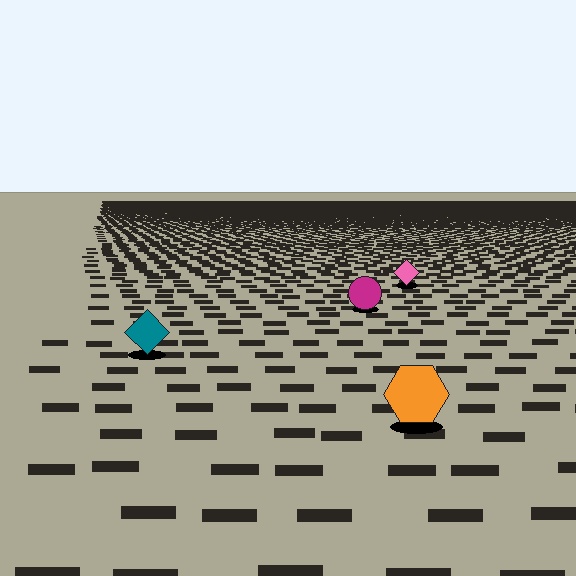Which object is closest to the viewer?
The orange hexagon is closest. The texture marks near it are larger and more spread out.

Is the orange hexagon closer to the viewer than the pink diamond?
Yes. The orange hexagon is closer — you can tell from the texture gradient: the ground texture is coarser near it.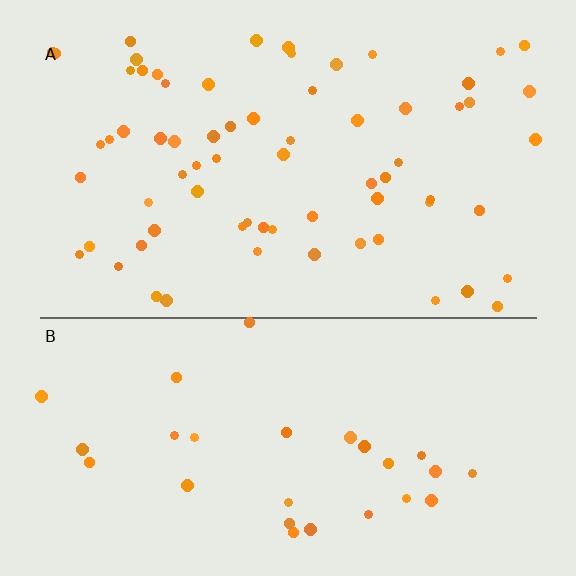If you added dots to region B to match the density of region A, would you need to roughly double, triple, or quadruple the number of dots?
Approximately double.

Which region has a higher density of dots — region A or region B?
A (the top).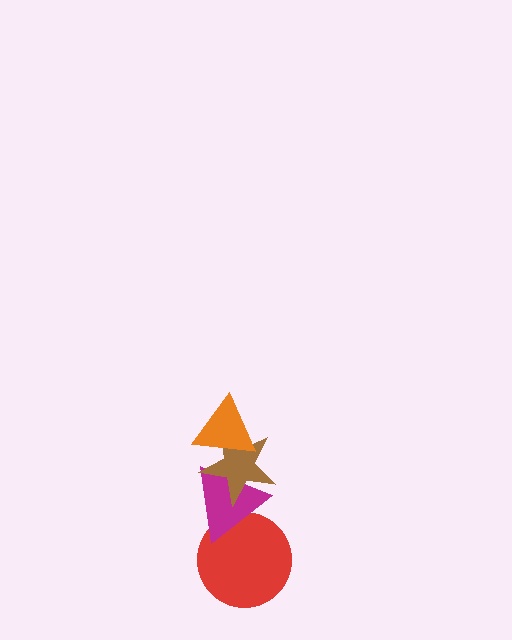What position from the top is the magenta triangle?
The magenta triangle is 3rd from the top.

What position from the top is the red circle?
The red circle is 4th from the top.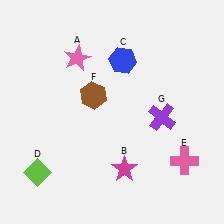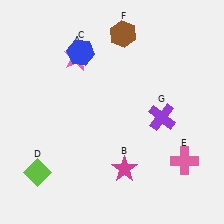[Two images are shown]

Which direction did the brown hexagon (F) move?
The brown hexagon (F) moved up.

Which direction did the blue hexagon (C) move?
The blue hexagon (C) moved left.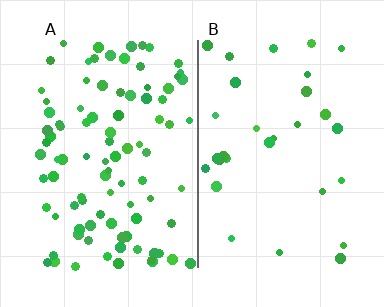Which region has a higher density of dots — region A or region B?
A (the left).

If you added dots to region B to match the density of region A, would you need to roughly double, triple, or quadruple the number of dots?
Approximately triple.